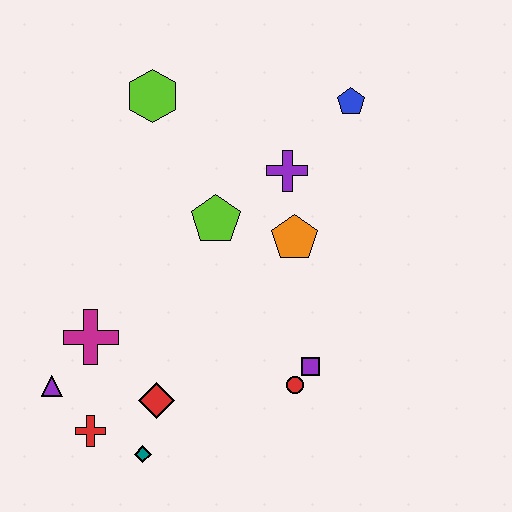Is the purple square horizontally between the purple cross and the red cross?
No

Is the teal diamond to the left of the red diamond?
Yes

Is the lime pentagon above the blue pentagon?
No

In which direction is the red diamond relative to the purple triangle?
The red diamond is to the right of the purple triangle.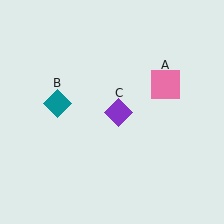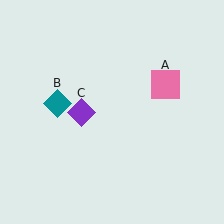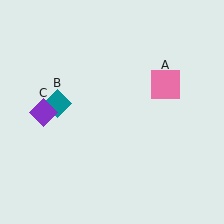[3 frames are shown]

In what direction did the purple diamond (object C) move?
The purple diamond (object C) moved left.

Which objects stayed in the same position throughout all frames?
Pink square (object A) and teal diamond (object B) remained stationary.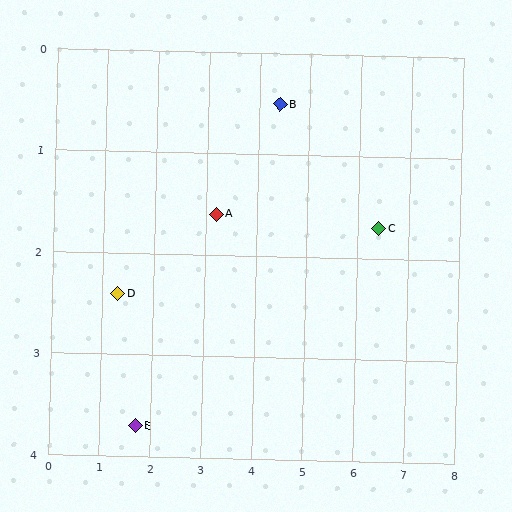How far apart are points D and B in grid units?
Points D and B are about 3.6 grid units apart.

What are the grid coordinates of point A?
Point A is at approximately (3.2, 1.6).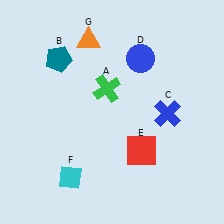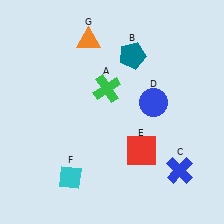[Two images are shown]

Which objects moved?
The objects that moved are: the teal pentagon (B), the blue cross (C), the blue circle (D).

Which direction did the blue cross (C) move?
The blue cross (C) moved down.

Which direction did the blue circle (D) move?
The blue circle (D) moved down.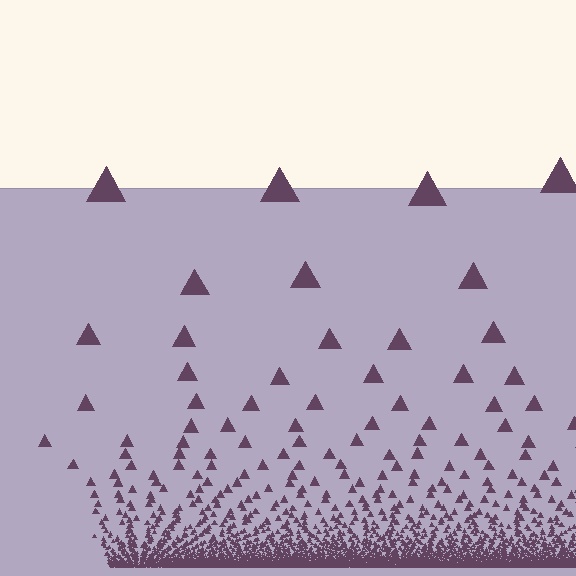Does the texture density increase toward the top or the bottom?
Density increases toward the bottom.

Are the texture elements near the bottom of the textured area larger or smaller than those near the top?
Smaller. The gradient is inverted — elements near the bottom are smaller and denser.